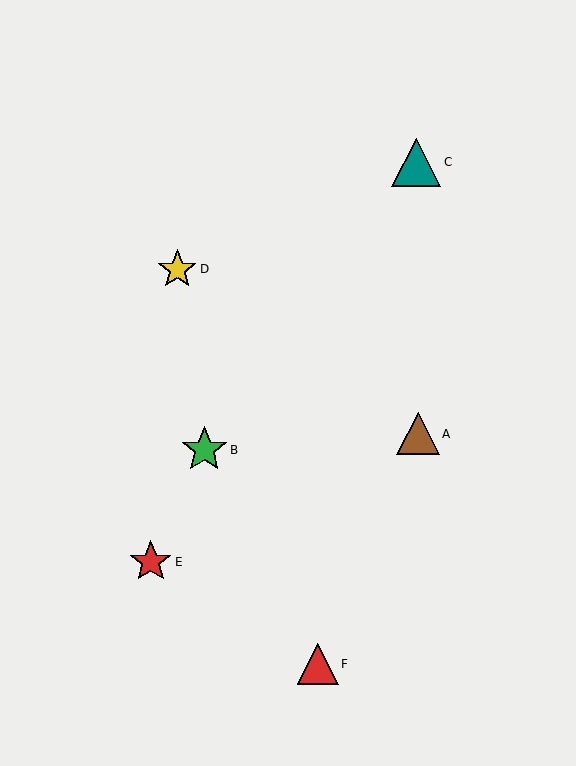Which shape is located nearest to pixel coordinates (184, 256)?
The yellow star (labeled D) at (177, 269) is nearest to that location.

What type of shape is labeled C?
Shape C is a teal triangle.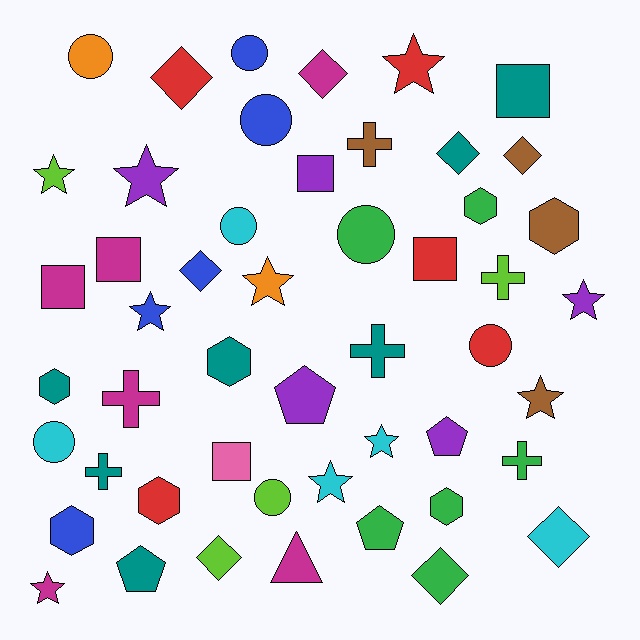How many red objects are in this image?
There are 5 red objects.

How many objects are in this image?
There are 50 objects.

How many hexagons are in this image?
There are 7 hexagons.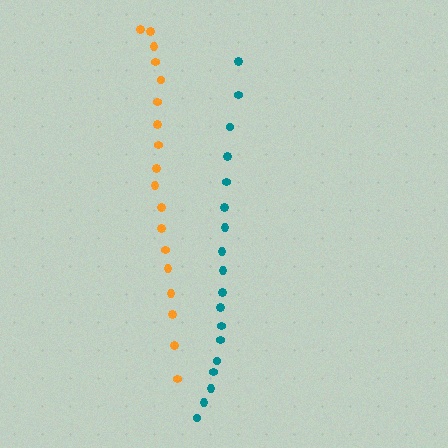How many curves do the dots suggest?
There are 2 distinct paths.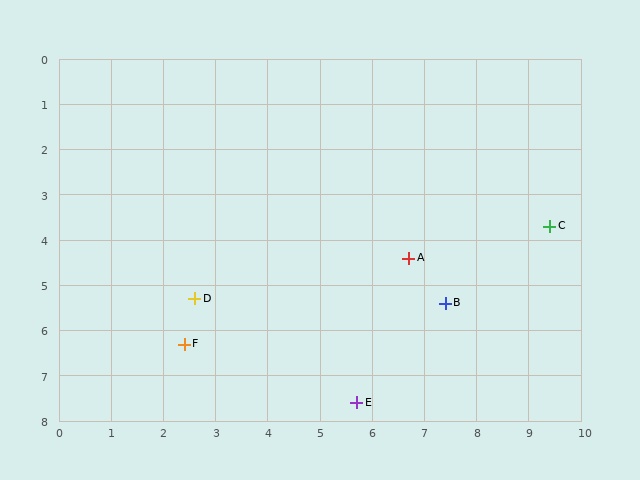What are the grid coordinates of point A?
Point A is at approximately (6.7, 4.4).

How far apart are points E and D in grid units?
Points E and D are about 3.9 grid units apart.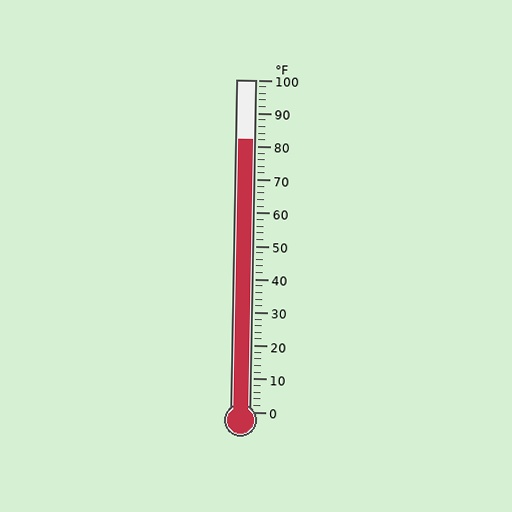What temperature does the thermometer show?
The thermometer shows approximately 82°F.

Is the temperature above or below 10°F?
The temperature is above 10°F.